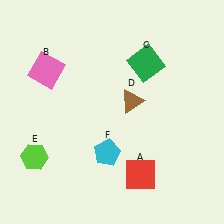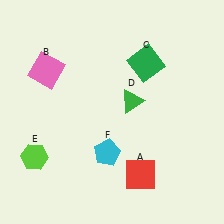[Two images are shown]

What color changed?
The triangle (D) changed from brown in Image 1 to green in Image 2.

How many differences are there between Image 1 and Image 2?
There is 1 difference between the two images.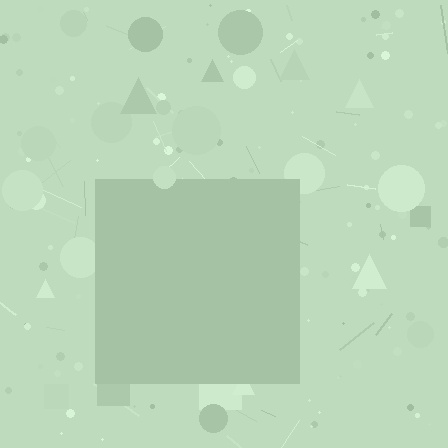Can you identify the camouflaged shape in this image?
The camouflaged shape is a square.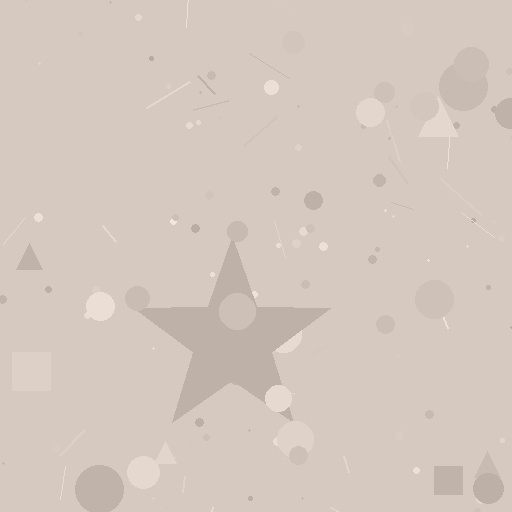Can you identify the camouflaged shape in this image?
The camouflaged shape is a star.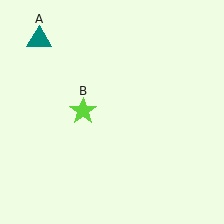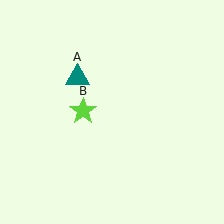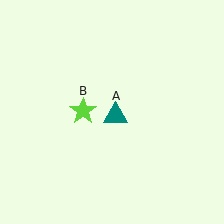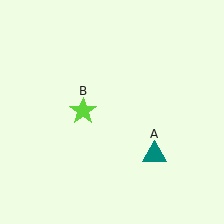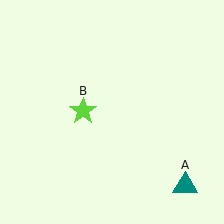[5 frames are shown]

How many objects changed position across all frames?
1 object changed position: teal triangle (object A).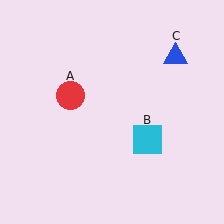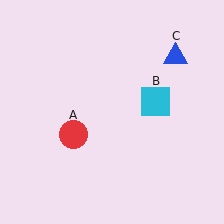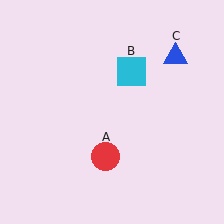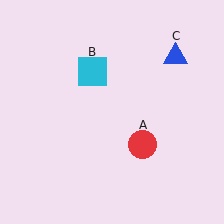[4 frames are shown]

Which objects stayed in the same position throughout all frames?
Blue triangle (object C) remained stationary.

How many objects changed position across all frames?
2 objects changed position: red circle (object A), cyan square (object B).